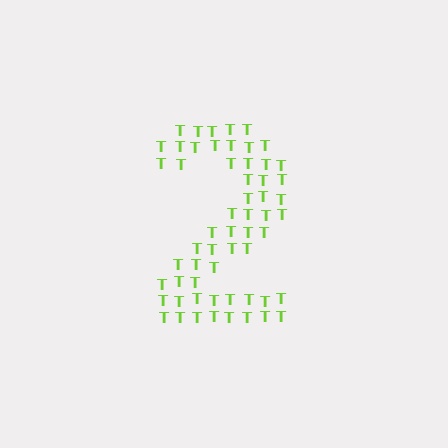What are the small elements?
The small elements are letter T's.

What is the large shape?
The large shape is the digit 2.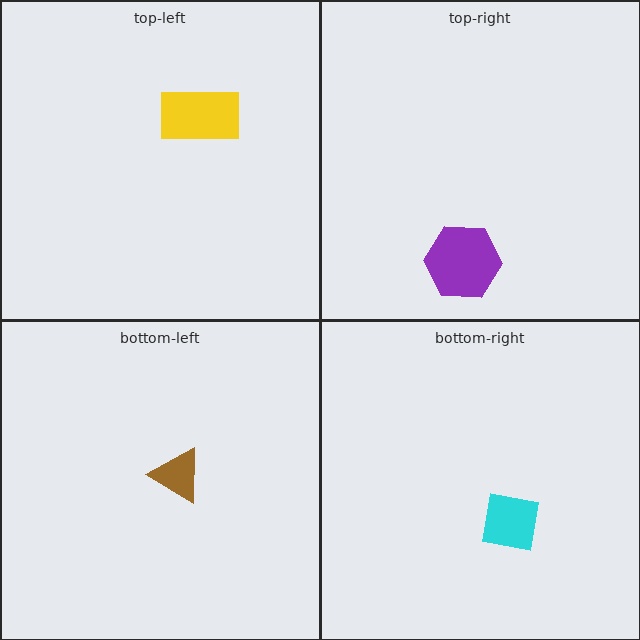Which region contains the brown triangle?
The bottom-left region.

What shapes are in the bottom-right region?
The cyan square.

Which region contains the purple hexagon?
The top-right region.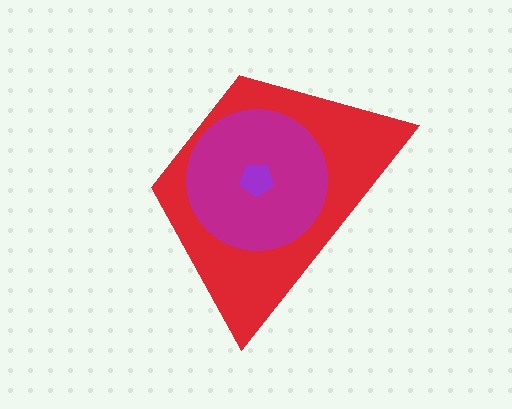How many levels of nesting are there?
3.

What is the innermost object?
The purple pentagon.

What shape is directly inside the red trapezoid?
The magenta circle.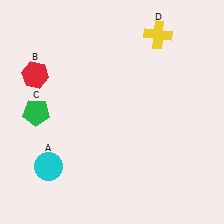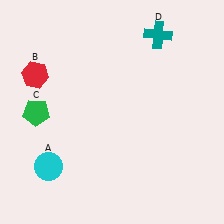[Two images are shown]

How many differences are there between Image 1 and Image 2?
There is 1 difference between the two images.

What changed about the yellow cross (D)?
In Image 1, D is yellow. In Image 2, it changed to teal.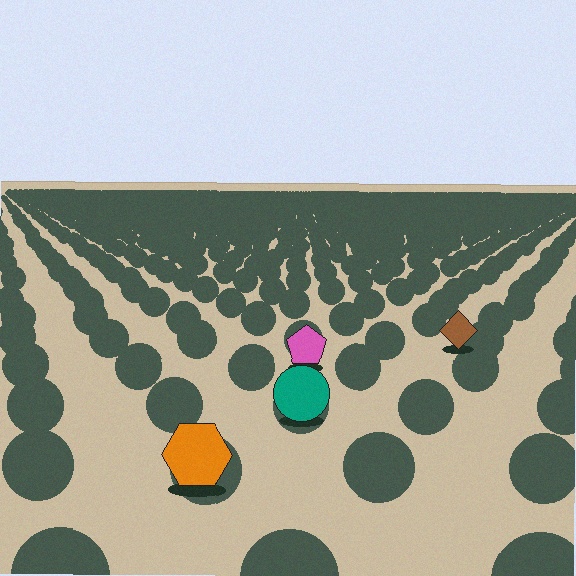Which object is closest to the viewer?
The orange hexagon is closest. The texture marks near it are larger and more spread out.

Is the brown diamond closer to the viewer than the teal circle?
No. The teal circle is closer — you can tell from the texture gradient: the ground texture is coarser near it.